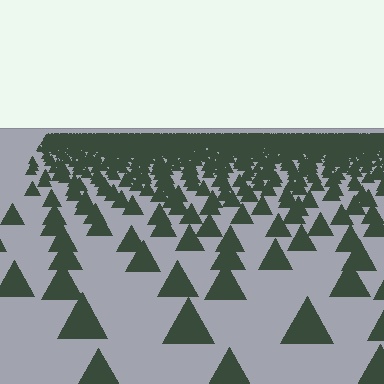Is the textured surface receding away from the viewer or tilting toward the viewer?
The surface is receding away from the viewer. Texture elements get smaller and denser toward the top.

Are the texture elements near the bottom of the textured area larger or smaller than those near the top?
Larger. Near the bottom, elements are closer to the viewer and appear at a bigger on-screen size.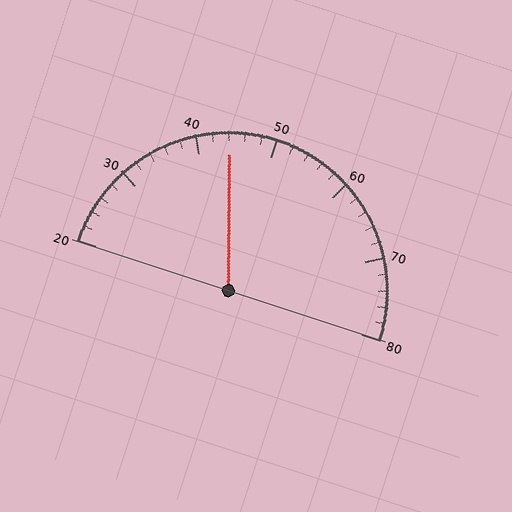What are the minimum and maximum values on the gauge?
The gauge ranges from 20 to 80.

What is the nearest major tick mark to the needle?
The nearest major tick mark is 40.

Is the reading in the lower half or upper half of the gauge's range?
The reading is in the lower half of the range (20 to 80).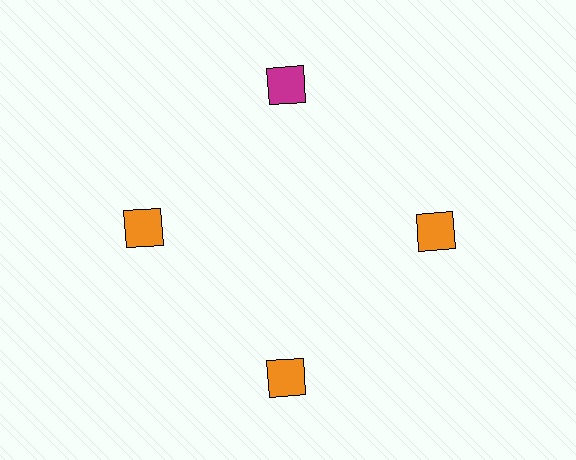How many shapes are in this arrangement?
There are 4 shapes arranged in a ring pattern.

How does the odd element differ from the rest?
It has a different color: magenta instead of orange.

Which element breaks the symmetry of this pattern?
The magenta square at roughly the 12 o'clock position breaks the symmetry. All other shapes are orange squares.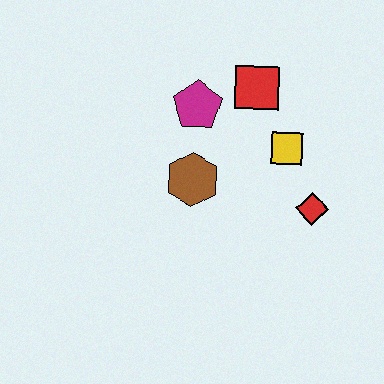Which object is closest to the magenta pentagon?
The red square is closest to the magenta pentagon.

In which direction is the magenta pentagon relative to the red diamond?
The magenta pentagon is to the left of the red diamond.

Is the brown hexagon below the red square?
Yes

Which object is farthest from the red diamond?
The magenta pentagon is farthest from the red diamond.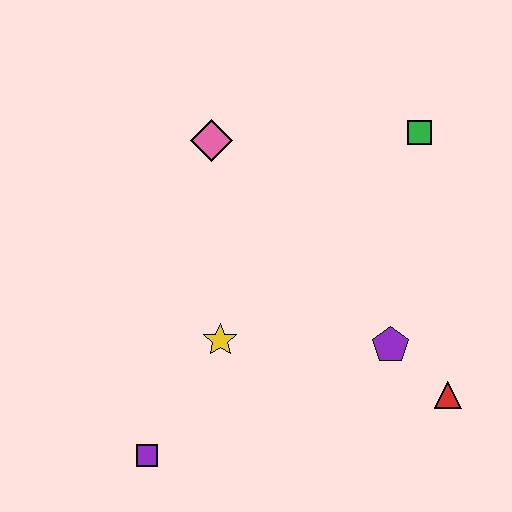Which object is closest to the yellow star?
The purple square is closest to the yellow star.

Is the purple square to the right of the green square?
No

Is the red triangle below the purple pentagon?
Yes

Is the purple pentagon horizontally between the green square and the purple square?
Yes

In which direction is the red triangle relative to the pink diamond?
The red triangle is below the pink diamond.